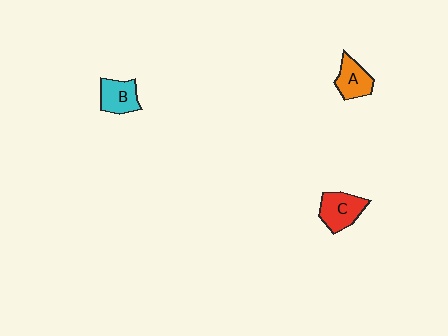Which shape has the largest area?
Shape C (red).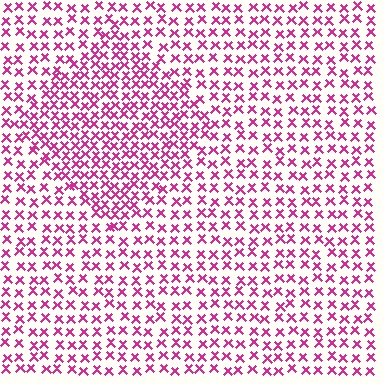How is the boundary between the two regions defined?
The boundary is defined by a change in element density (approximately 1.7x ratio). All elements are the same color, size, and shape.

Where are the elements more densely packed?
The elements are more densely packed inside the diamond boundary.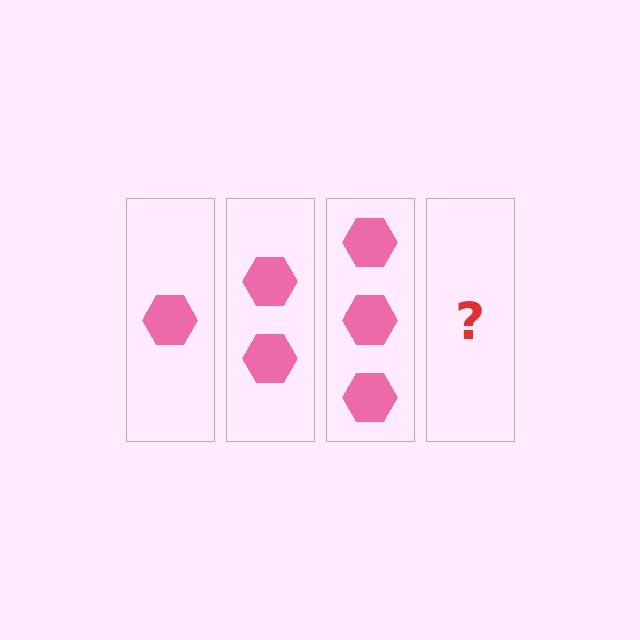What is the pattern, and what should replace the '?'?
The pattern is that each step adds one more hexagon. The '?' should be 4 hexagons.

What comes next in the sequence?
The next element should be 4 hexagons.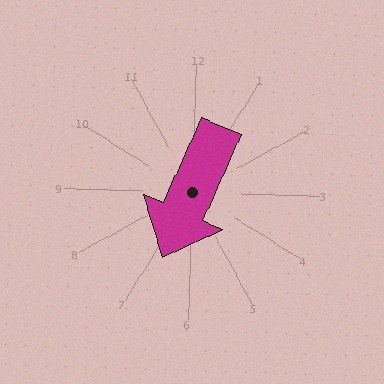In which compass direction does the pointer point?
South.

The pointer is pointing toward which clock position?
Roughly 7 o'clock.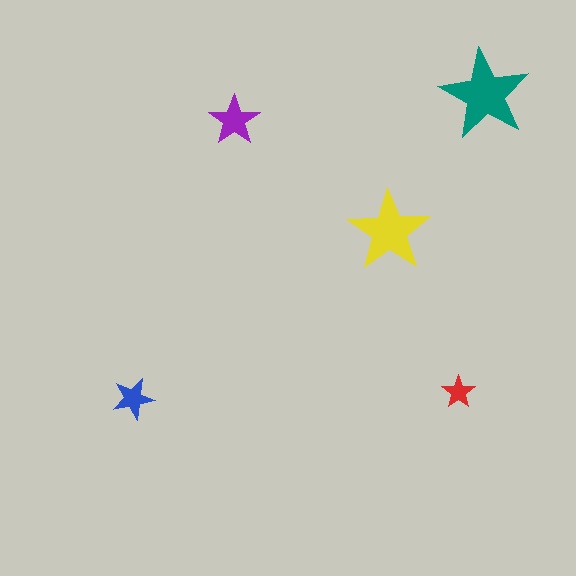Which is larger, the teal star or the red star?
The teal one.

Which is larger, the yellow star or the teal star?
The teal one.